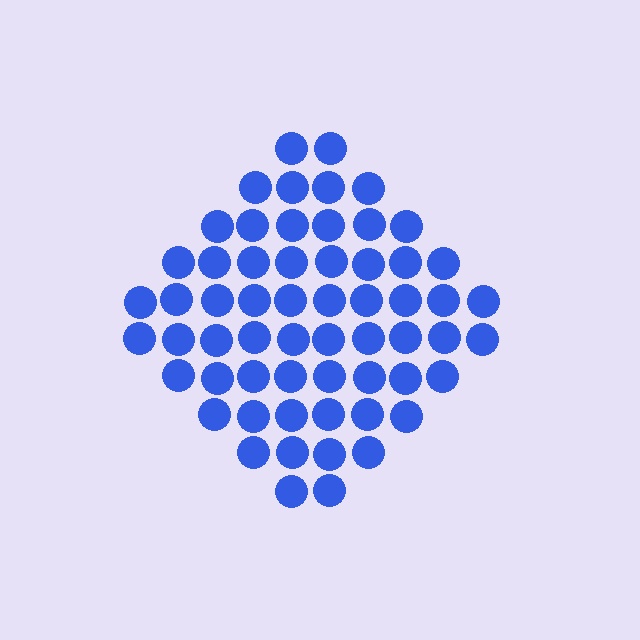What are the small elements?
The small elements are circles.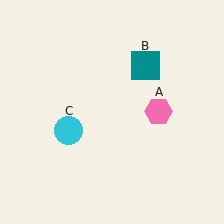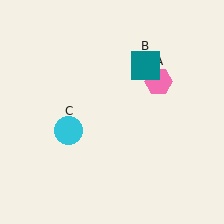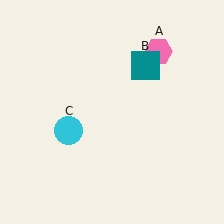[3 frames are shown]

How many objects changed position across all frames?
1 object changed position: pink hexagon (object A).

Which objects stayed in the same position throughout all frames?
Teal square (object B) and cyan circle (object C) remained stationary.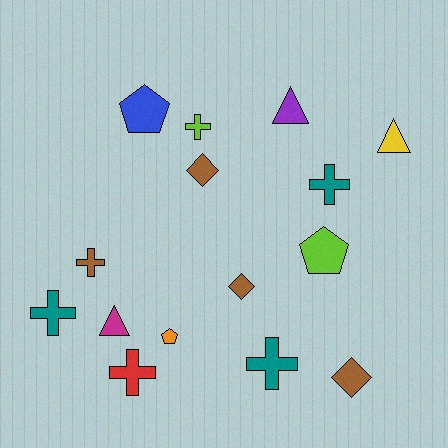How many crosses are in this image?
There are 6 crosses.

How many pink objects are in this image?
There are no pink objects.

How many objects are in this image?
There are 15 objects.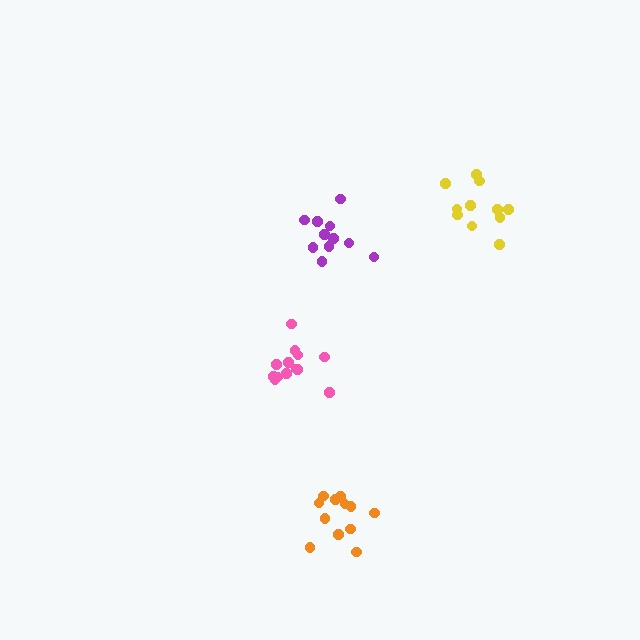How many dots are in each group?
Group 1: 11 dots, Group 2: 11 dots, Group 3: 12 dots, Group 4: 13 dots (47 total).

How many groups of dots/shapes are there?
There are 4 groups.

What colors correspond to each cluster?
The clusters are colored: purple, yellow, orange, pink.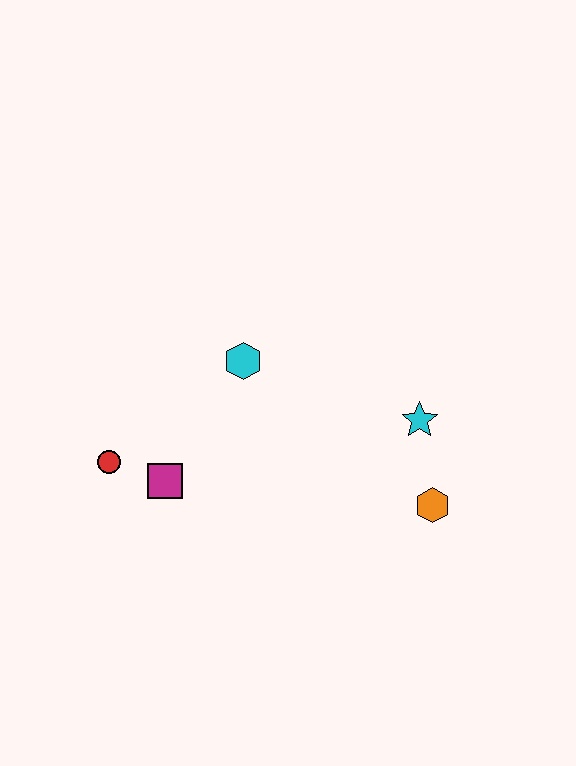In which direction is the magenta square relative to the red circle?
The magenta square is to the right of the red circle.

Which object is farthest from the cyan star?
The red circle is farthest from the cyan star.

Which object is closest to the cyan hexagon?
The magenta square is closest to the cyan hexagon.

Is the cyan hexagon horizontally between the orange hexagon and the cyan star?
No